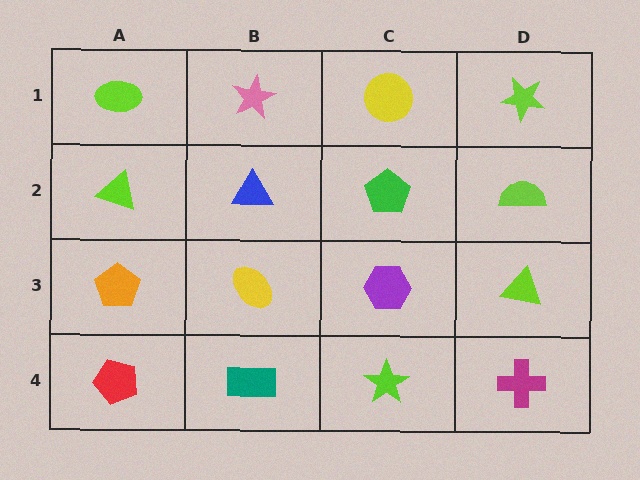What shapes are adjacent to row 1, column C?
A green pentagon (row 2, column C), a pink star (row 1, column B), a lime star (row 1, column D).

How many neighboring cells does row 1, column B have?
3.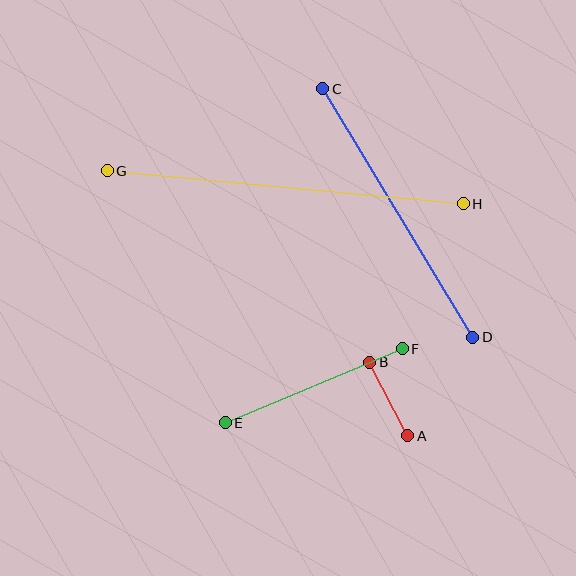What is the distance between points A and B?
The distance is approximately 83 pixels.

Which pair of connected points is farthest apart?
Points G and H are farthest apart.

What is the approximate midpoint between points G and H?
The midpoint is at approximately (285, 187) pixels.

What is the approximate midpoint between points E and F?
The midpoint is at approximately (314, 386) pixels.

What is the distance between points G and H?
The distance is approximately 357 pixels.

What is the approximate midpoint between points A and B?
The midpoint is at approximately (389, 399) pixels.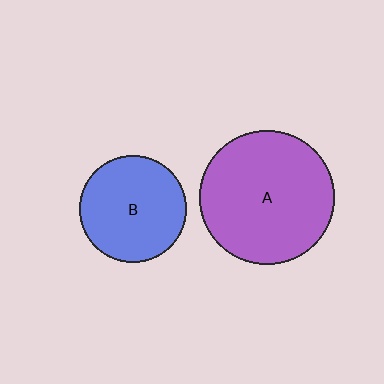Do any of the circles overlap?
No, none of the circles overlap.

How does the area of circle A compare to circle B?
Approximately 1.6 times.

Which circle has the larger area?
Circle A (purple).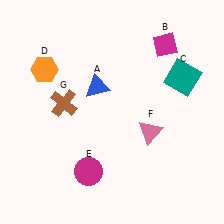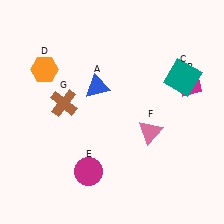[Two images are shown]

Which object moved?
The magenta diamond (B) moved down.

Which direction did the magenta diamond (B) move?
The magenta diamond (B) moved down.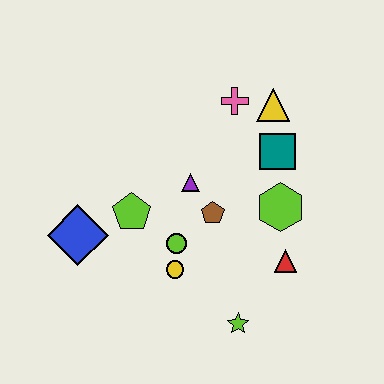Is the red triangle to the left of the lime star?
No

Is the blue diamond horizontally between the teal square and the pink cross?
No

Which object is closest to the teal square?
The yellow triangle is closest to the teal square.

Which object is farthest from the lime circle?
The yellow triangle is farthest from the lime circle.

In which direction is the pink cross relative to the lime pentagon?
The pink cross is above the lime pentagon.